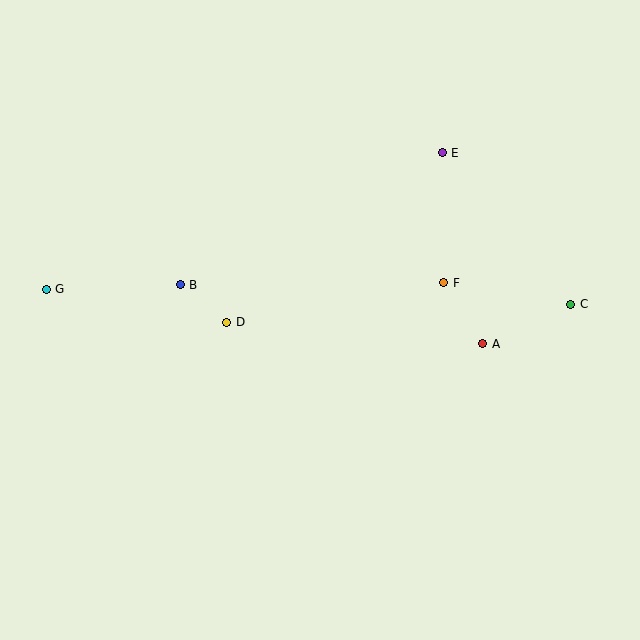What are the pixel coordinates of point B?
Point B is at (180, 285).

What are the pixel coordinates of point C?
Point C is at (571, 304).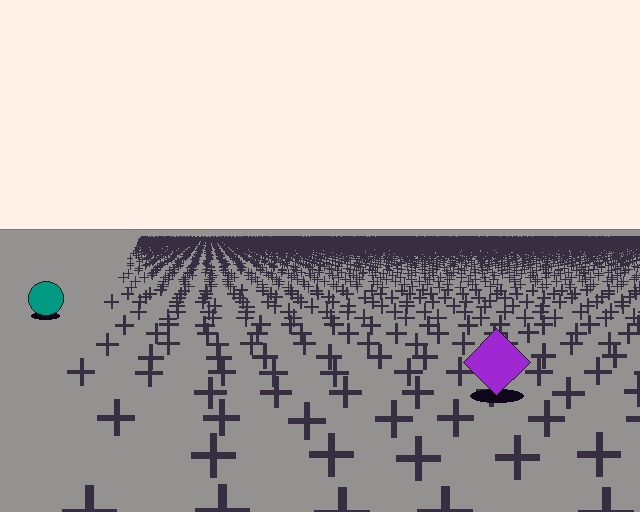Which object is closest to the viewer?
The purple diamond is closest. The texture marks near it are larger and more spread out.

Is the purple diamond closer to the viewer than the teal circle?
Yes. The purple diamond is closer — you can tell from the texture gradient: the ground texture is coarser near it.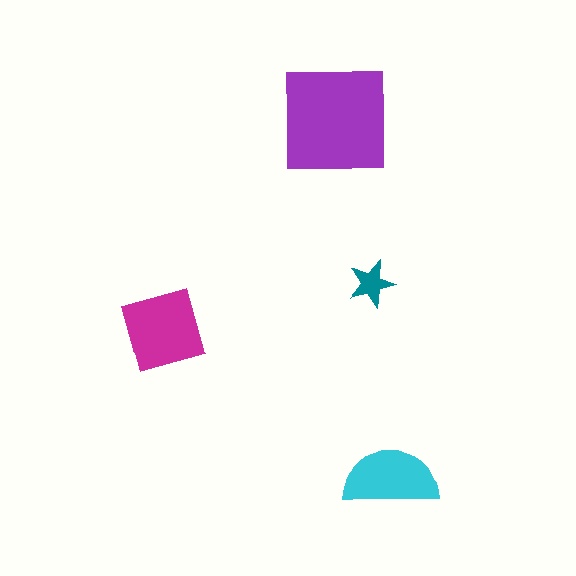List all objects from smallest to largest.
The teal star, the cyan semicircle, the magenta diamond, the purple square.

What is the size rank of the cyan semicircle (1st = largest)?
3rd.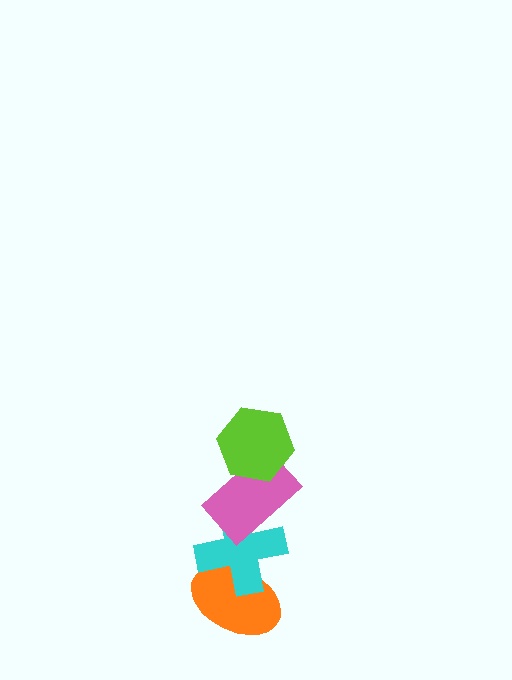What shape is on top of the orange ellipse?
The cyan cross is on top of the orange ellipse.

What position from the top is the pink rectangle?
The pink rectangle is 2nd from the top.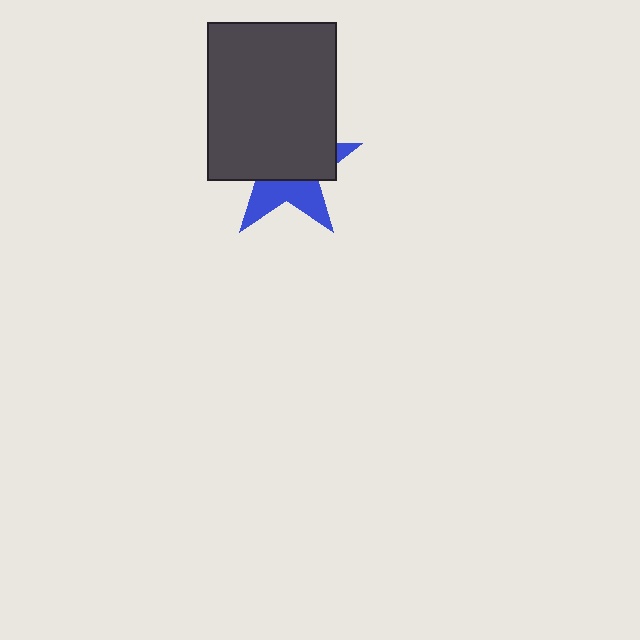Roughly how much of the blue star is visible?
A small part of it is visible (roughly 37%).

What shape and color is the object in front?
The object in front is a dark gray rectangle.